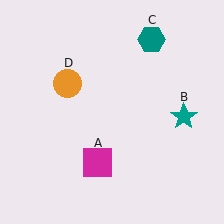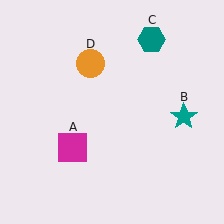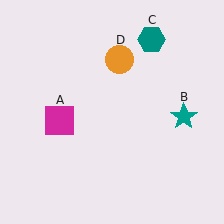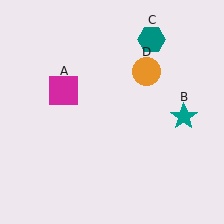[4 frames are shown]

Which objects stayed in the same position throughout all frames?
Teal star (object B) and teal hexagon (object C) remained stationary.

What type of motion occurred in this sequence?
The magenta square (object A), orange circle (object D) rotated clockwise around the center of the scene.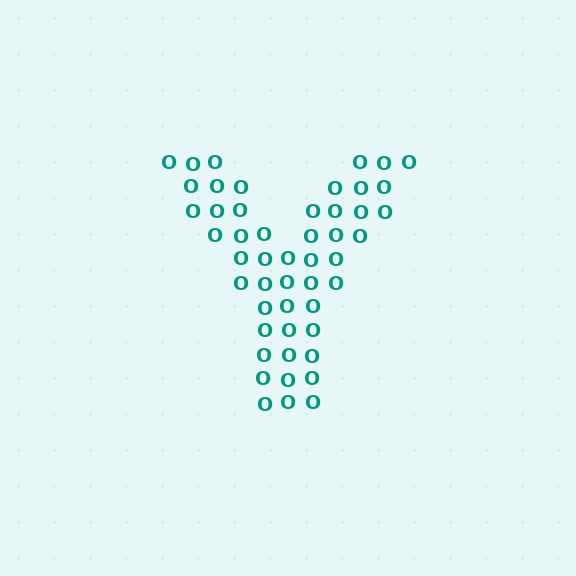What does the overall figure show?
The overall figure shows the letter Y.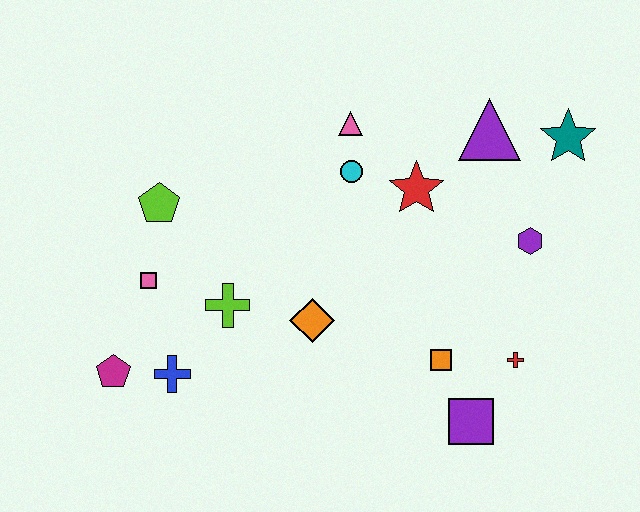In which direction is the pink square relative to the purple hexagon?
The pink square is to the left of the purple hexagon.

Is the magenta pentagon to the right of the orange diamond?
No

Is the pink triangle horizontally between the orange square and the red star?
No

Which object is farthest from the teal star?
The magenta pentagon is farthest from the teal star.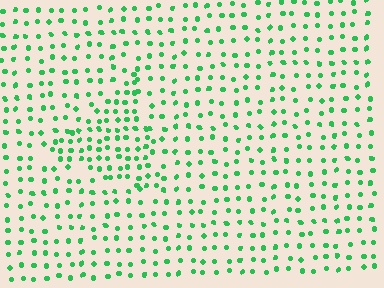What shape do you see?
I see a triangle.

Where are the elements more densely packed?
The elements are more densely packed inside the triangle boundary.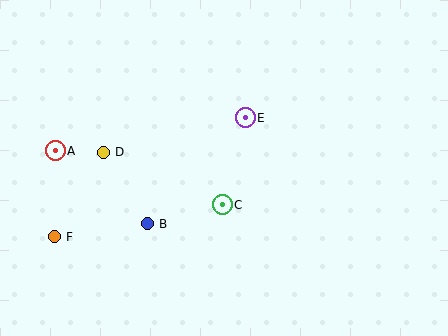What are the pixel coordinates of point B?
Point B is at (147, 224).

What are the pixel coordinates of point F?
Point F is at (54, 237).